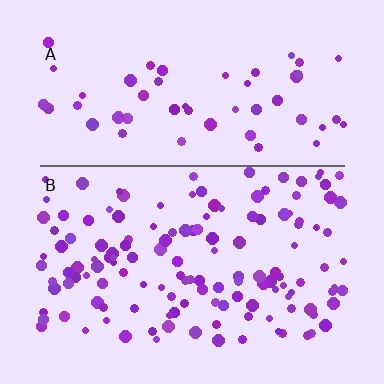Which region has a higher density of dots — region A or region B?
B (the bottom).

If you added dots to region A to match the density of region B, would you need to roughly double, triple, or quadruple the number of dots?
Approximately triple.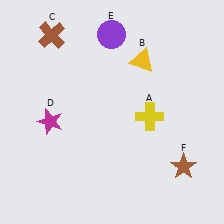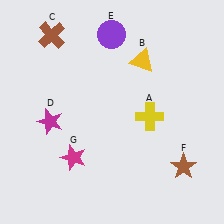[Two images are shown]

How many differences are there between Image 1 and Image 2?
There is 1 difference between the two images.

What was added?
A magenta star (G) was added in Image 2.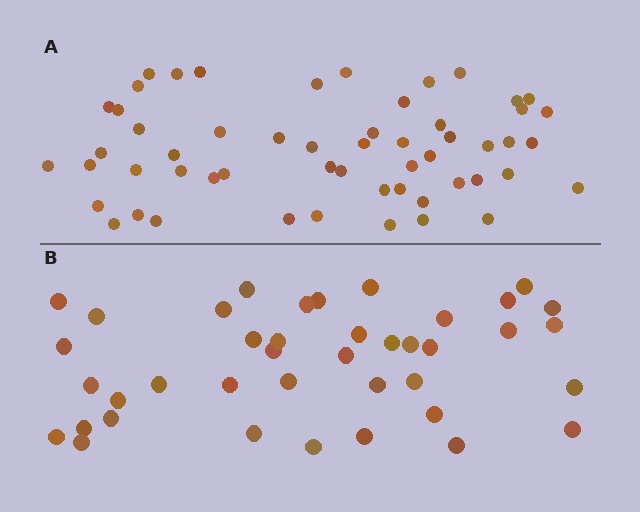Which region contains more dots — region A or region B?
Region A (the top region) has more dots.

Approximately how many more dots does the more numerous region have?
Region A has approximately 15 more dots than region B.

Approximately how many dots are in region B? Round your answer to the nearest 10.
About 40 dots.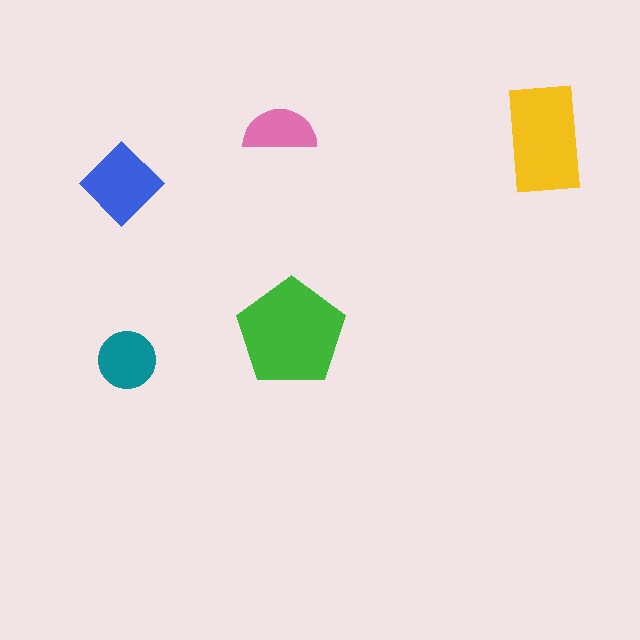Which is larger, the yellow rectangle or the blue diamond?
The yellow rectangle.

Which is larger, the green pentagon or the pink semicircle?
The green pentagon.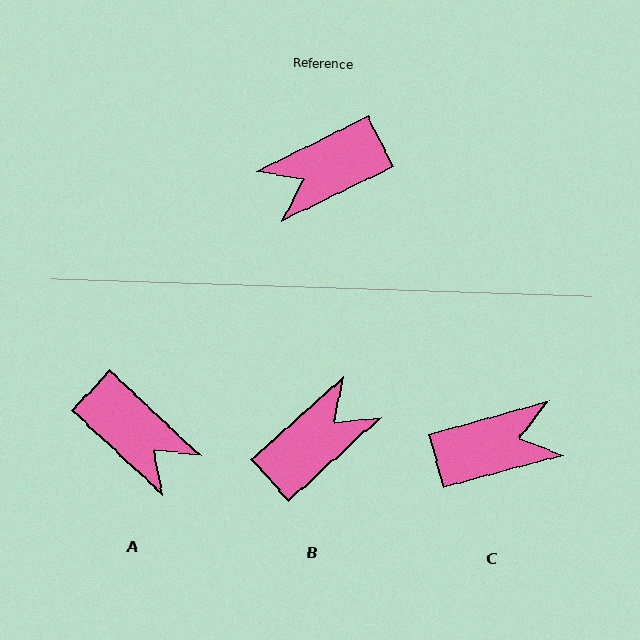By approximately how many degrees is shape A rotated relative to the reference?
Approximately 110 degrees counter-clockwise.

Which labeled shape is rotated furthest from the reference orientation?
C, about 169 degrees away.